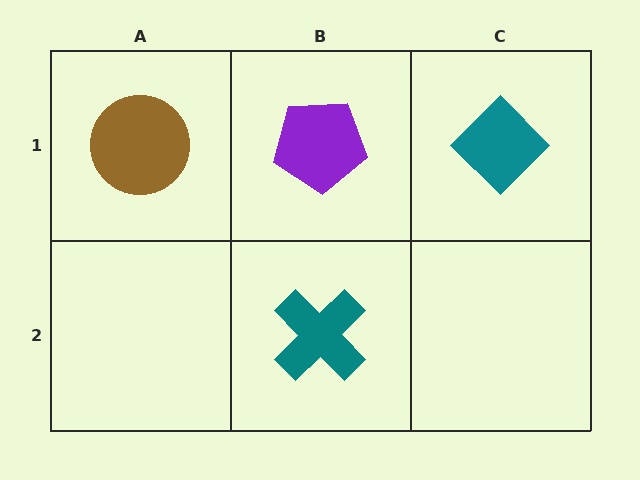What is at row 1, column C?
A teal diamond.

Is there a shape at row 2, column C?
No, that cell is empty.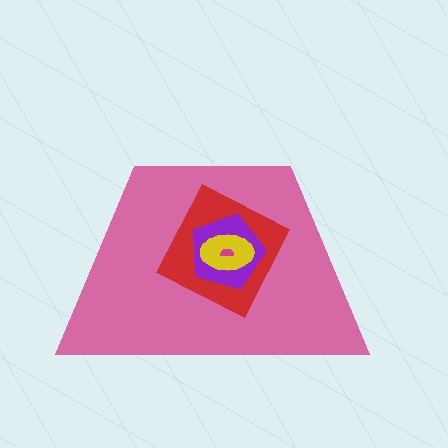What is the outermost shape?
The pink trapezoid.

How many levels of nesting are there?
5.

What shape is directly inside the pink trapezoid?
The red diamond.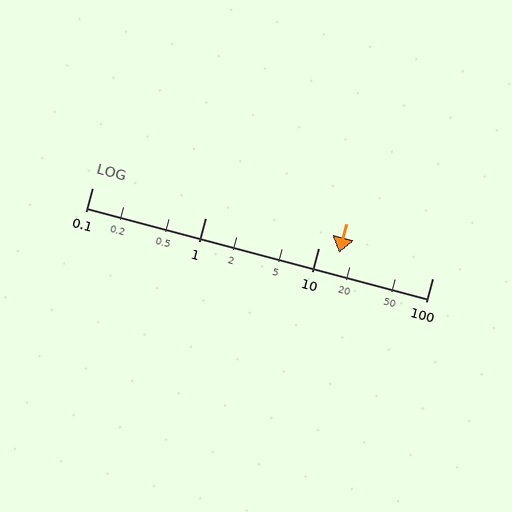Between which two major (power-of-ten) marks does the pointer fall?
The pointer is between 10 and 100.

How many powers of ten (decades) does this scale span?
The scale spans 3 decades, from 0.1 to 100.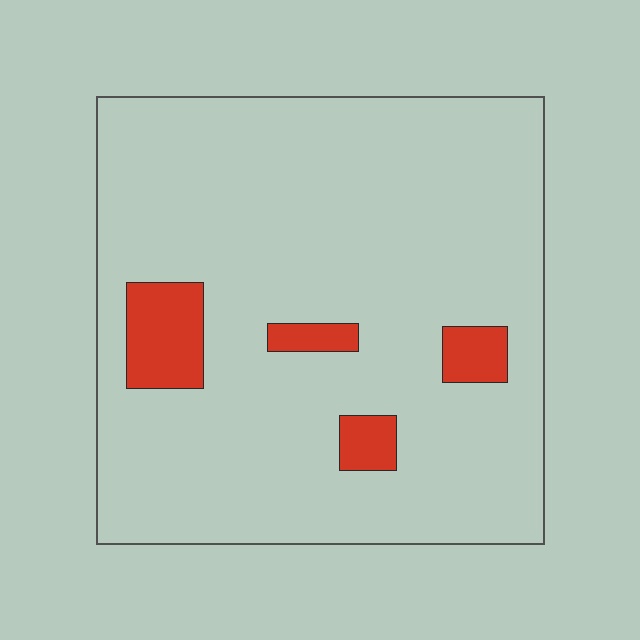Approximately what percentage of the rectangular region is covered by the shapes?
Approximately 10%.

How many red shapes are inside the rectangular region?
4.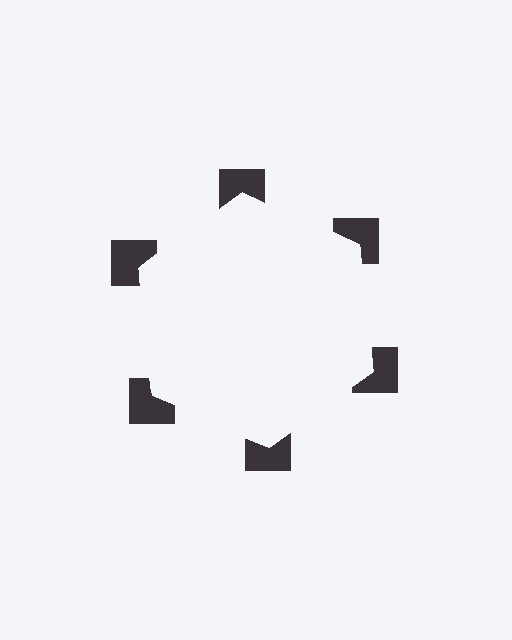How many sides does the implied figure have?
6 sides.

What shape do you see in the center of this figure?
An illusory hexagon — its edges are inferred from the aligned wedge cuts in the notched squares, not physically drawn.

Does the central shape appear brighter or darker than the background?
It typically appears slightly brighter than the background, even though no actual brightness change is drawn.